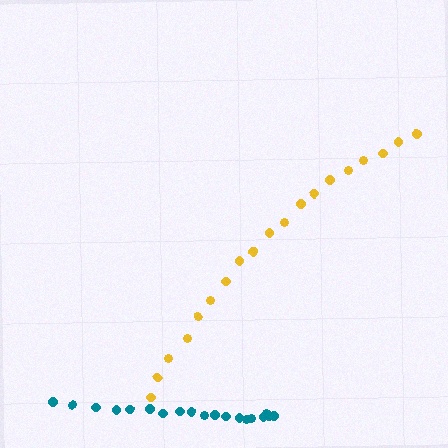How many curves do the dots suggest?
There are 2 distinct paths.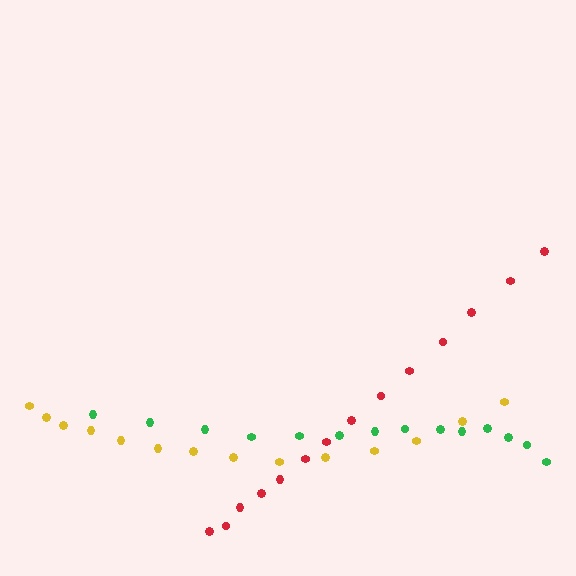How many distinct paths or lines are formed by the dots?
There are 3 distinct paths.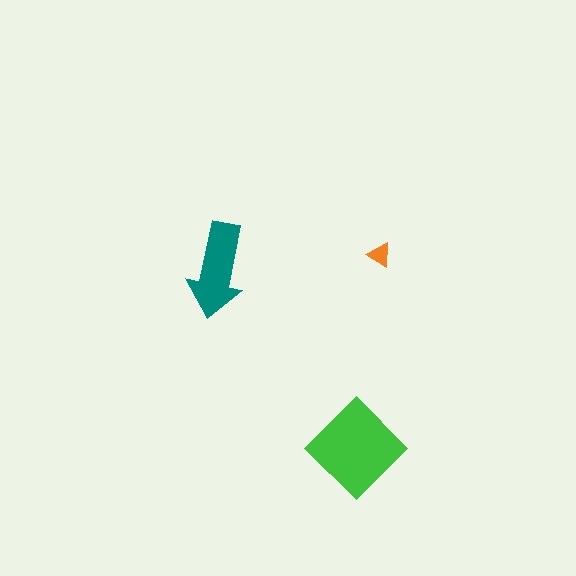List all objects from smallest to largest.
The orange triangle, the teal arrow, the green diamond.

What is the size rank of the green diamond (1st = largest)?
1st.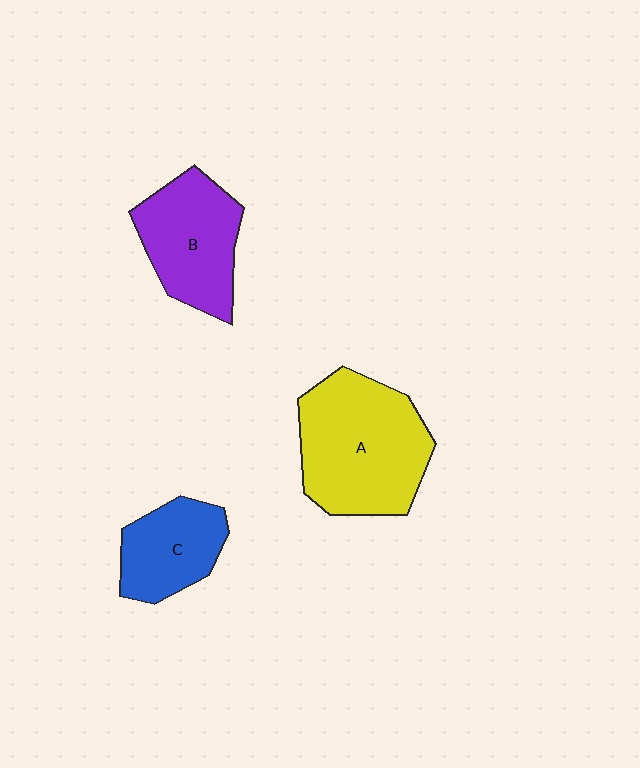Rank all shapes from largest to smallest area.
From largest to smallest: A (yellow), B (purple), C (blue).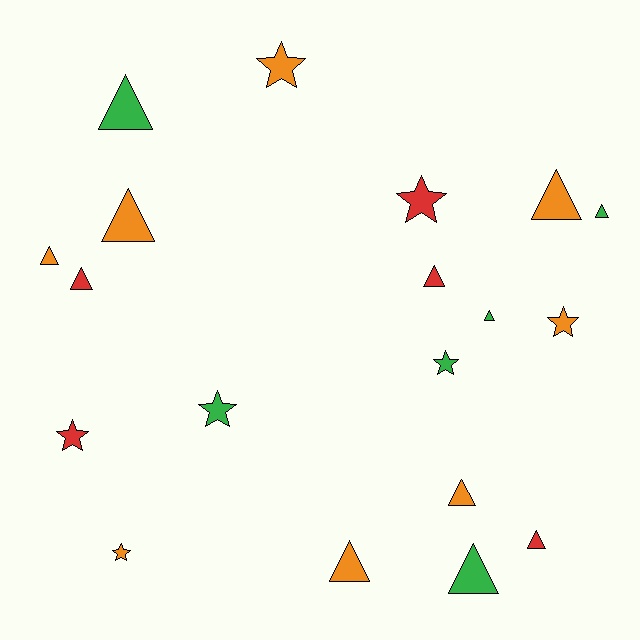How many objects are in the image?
There are 19 objects.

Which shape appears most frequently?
Triangle, with 12 objects.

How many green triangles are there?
There are 4 green triangles.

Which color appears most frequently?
Orange, with 8 objects.